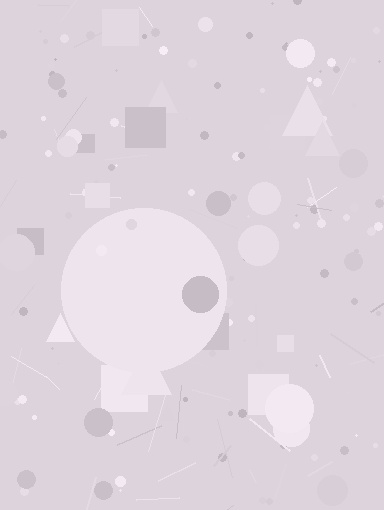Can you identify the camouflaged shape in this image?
The camouflaged shape is a circle.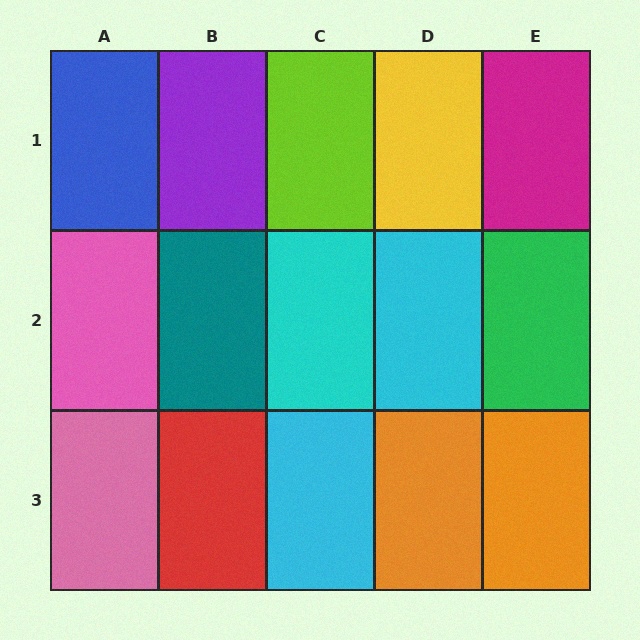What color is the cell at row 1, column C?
Lime.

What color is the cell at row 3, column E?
Orange.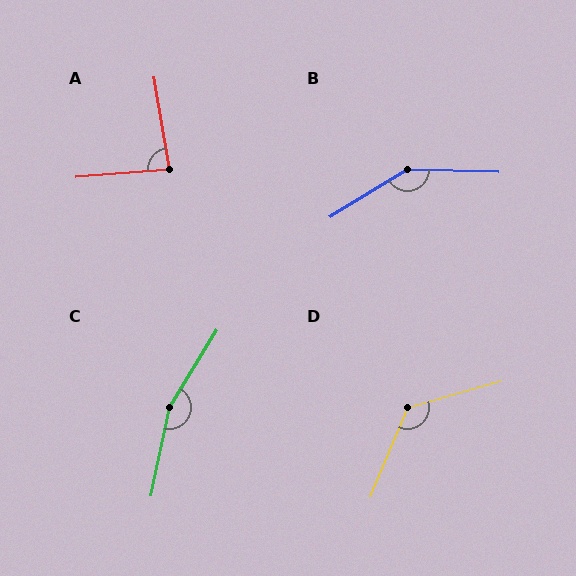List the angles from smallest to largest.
A (85°), D (129°), B (147°), C (160°).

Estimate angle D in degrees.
Approximately 129 degrees.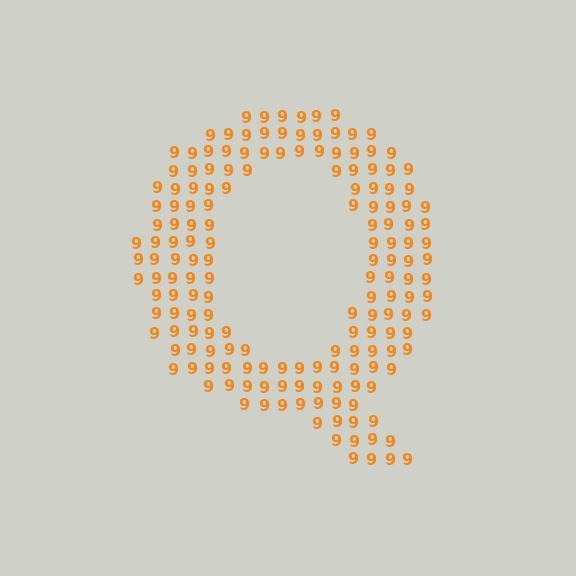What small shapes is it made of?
It is made of small digit 9's.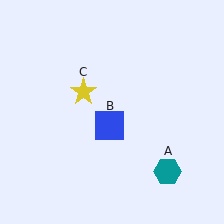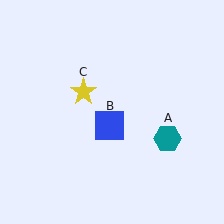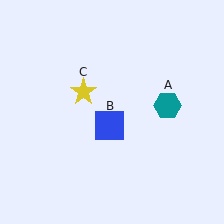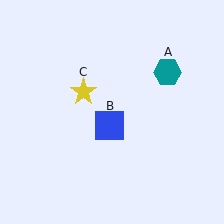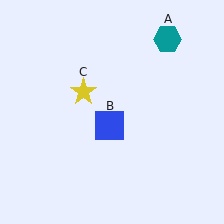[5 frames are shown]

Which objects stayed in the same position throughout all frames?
Blue square (object B) and yellow star (object C) remained stationary.